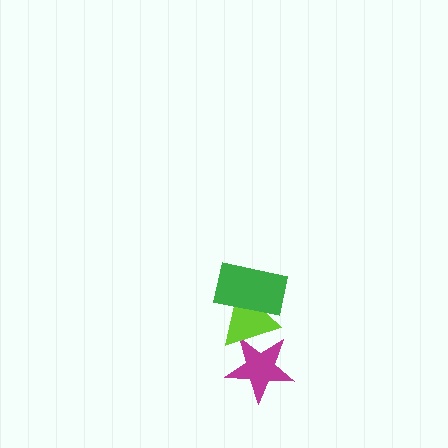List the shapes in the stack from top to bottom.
From top to bottom: the green rectangle, the lime triangle, the magenta star.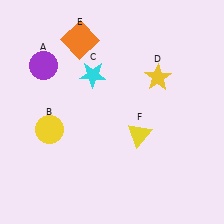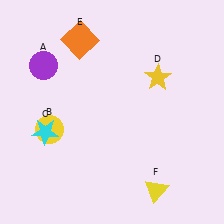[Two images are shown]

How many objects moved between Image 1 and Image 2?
2 objects moved between the two images.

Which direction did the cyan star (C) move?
The cyan star (C) moved down.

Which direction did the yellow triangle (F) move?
The yellow triangle (F) moved down.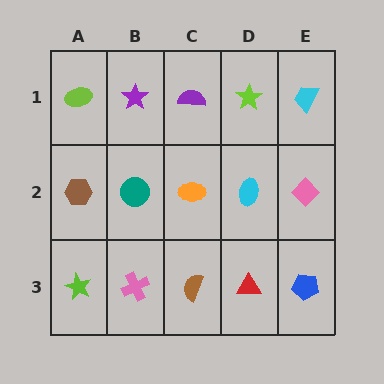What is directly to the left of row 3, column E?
A red triangle.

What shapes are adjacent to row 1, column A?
A brown hexagon (row 2, column A), a purple star (row 1, column B).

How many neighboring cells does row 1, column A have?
2.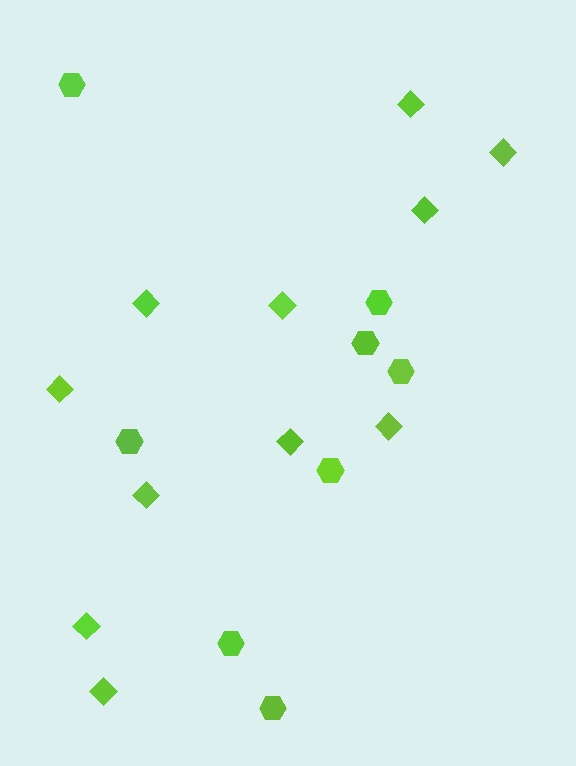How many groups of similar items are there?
There are 2 groups: one group of diamonds (11) and one group of hexagons (8).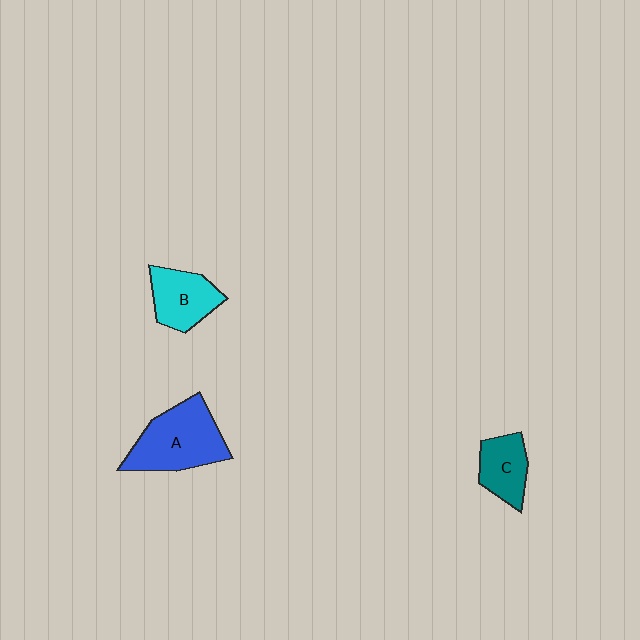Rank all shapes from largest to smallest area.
From largest to smallest: A (blue), B (cyan), C (teal).